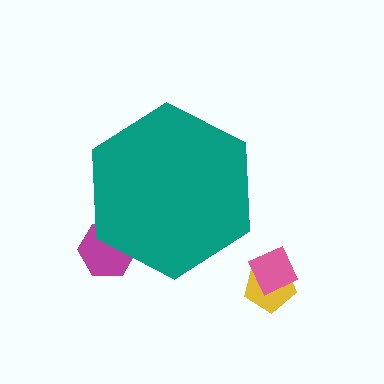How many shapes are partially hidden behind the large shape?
1 shape is partially hidden.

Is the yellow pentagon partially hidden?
No, the yellow pentagon is fully visible.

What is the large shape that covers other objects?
A teal hexagon.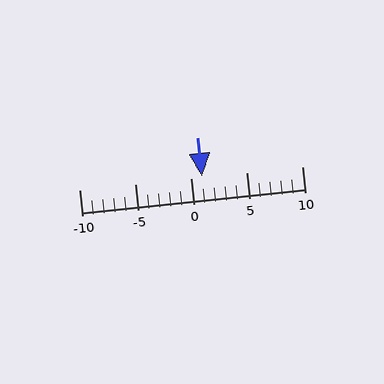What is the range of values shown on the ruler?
The ruler shows values from -10 to 10.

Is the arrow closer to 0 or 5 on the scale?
The arrow is closer to 0.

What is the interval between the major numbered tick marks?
The major tick marks are spaced 5 units apart.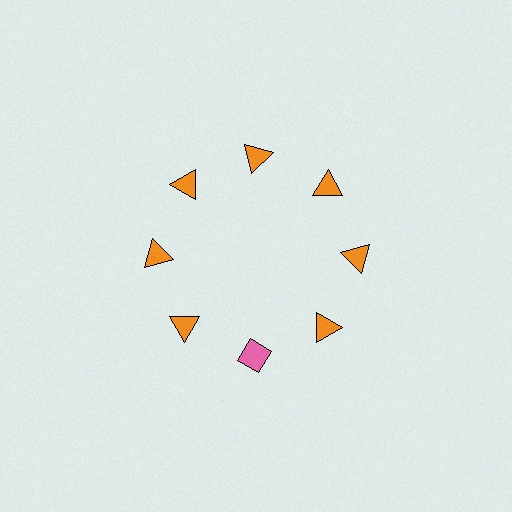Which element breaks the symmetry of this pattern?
The pink diamond at roughly the 6 o'clock position breaks the symmetry. All other shapes are orange triangles.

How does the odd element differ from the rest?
It differs in both color (pink instead of orange) and shape (diamond instead of triangle).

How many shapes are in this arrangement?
There are 8 shapes arranged in a ring pattern.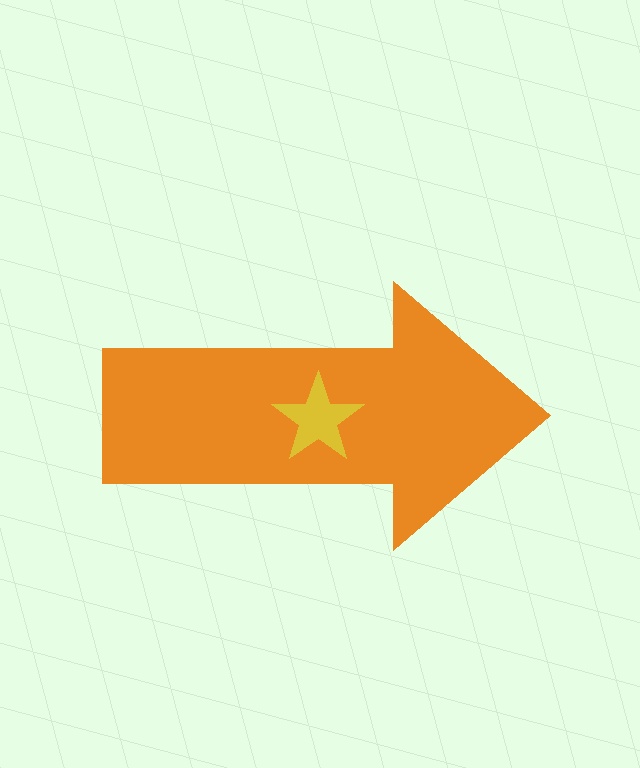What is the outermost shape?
The orange arrow.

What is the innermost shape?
The yellow star.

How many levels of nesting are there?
2.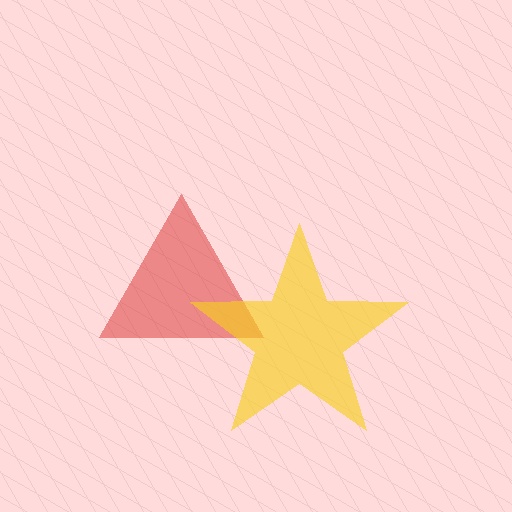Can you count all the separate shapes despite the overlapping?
Yes, there are 2 separate shapes.